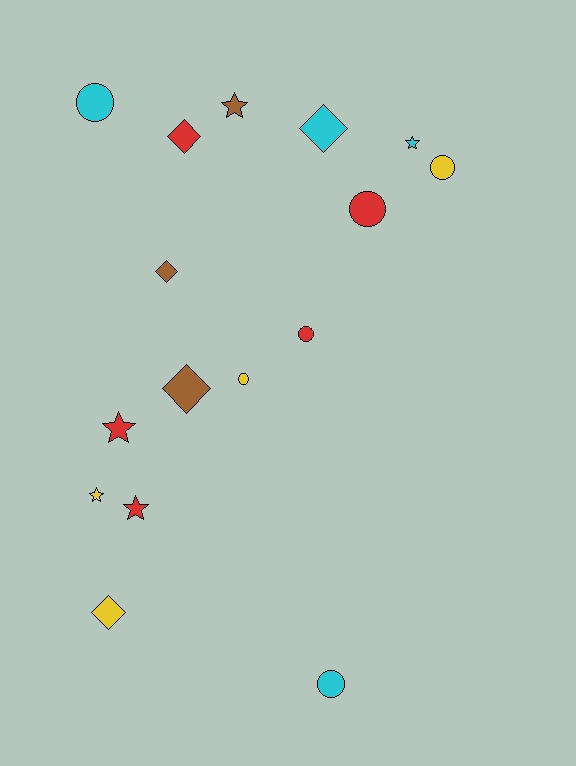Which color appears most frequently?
Red, with 5 objects.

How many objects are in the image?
There are 16 objects.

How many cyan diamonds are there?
There is 1 cyan diamond.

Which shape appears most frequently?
Circle, with 6 objects.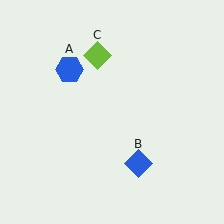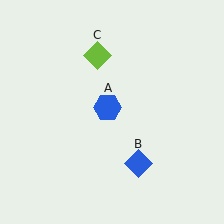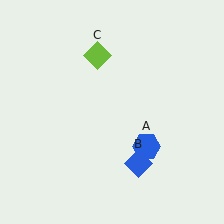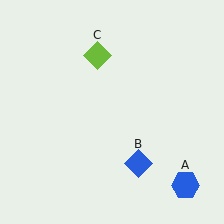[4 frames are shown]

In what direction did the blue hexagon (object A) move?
The blue hexagon (object A) moved down and to the right.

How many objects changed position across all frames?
1 object changed position: blue hexagon (object A).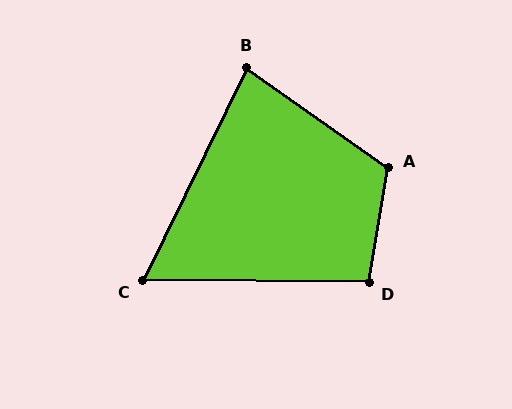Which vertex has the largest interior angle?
A, at approximately 116 degrees.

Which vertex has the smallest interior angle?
C, at approximately 64 degrees.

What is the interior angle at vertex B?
Approximately 81 degrees (acute).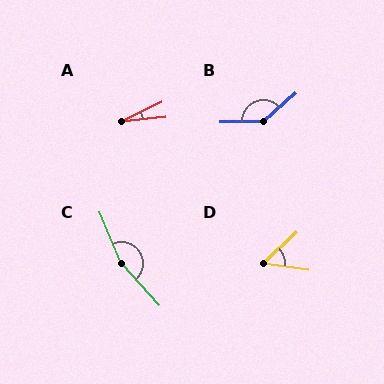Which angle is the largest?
C, at approximately 161 degrees.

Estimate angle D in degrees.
Approximately 51 degrees.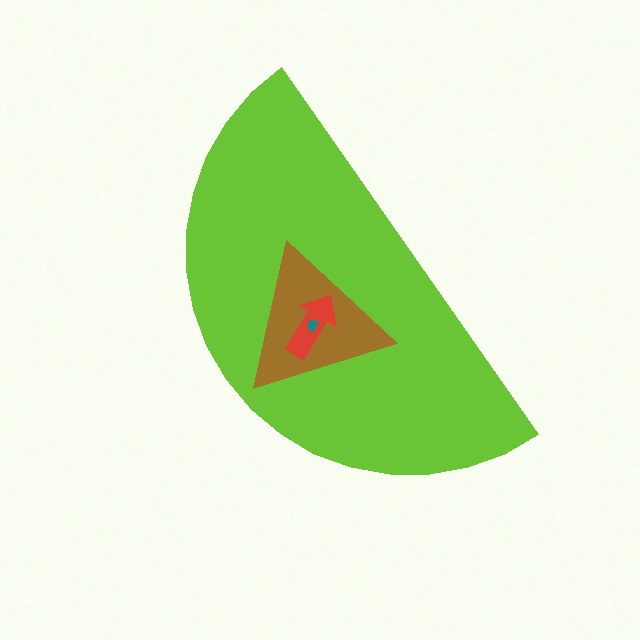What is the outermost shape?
The lime semicircle.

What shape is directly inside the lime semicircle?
The brown triangle.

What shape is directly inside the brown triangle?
The red arrow.